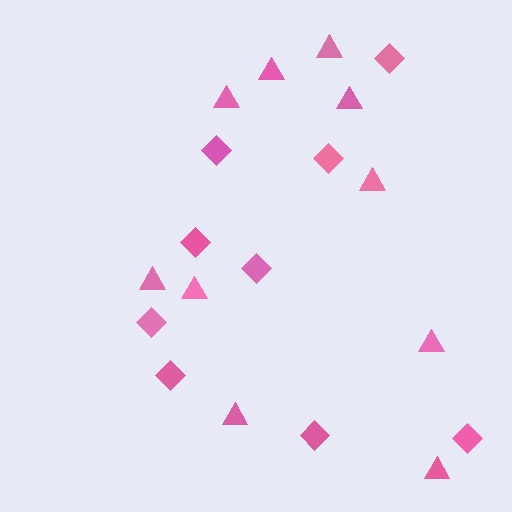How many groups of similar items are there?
There are 2 groups: one group of diamonds (9) and one group of triangles (10).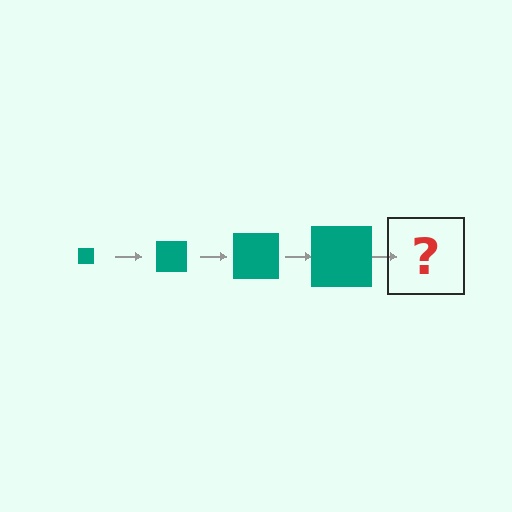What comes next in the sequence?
The next element should be a teal square, larger than the previous one.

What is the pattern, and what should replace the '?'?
The pattern is that the square gets progressively larger each step. The '?' should be a teal square, larger than the previous one.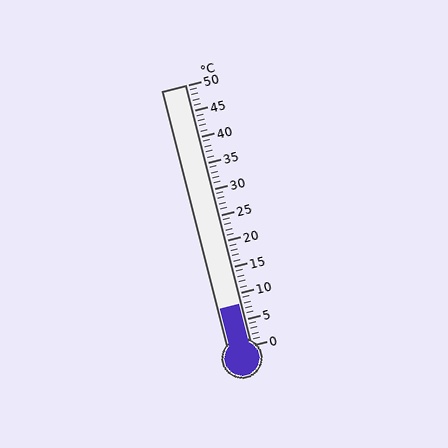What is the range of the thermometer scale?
The thermometer scale ranges from 0°C to 50°C.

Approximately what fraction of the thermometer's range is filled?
The thermometer is filled to approximately 15% of its range.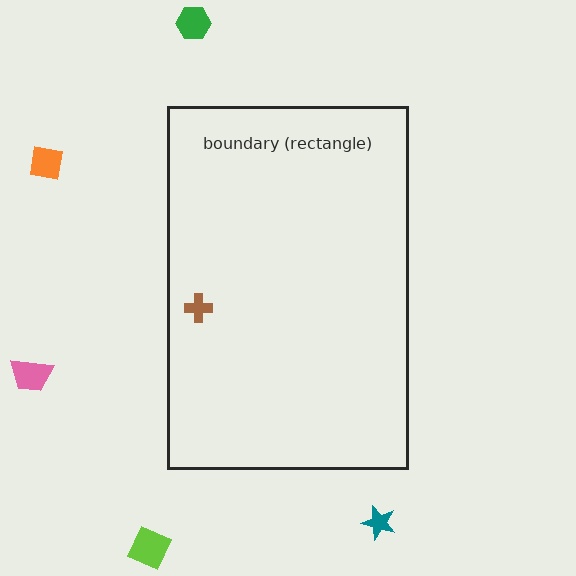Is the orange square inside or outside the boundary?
Outside.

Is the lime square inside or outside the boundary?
Outside.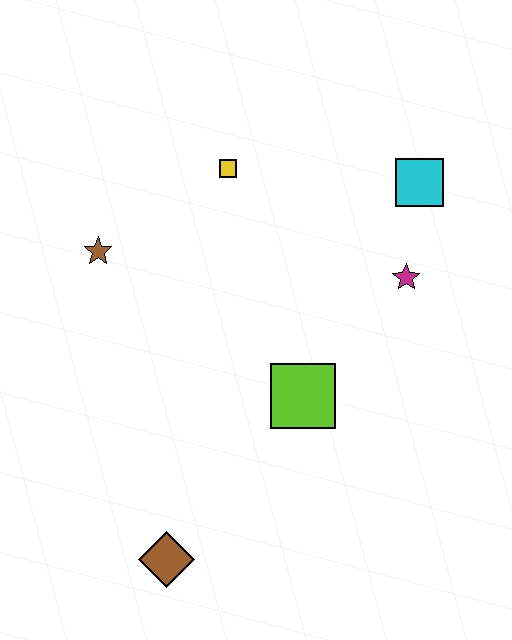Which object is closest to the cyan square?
The magenta star is closest to the cyan square.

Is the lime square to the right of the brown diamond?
Yes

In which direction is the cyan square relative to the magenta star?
The cyan square is above the magenta star.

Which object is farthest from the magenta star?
The brown diamond is farthest from the magenta star.